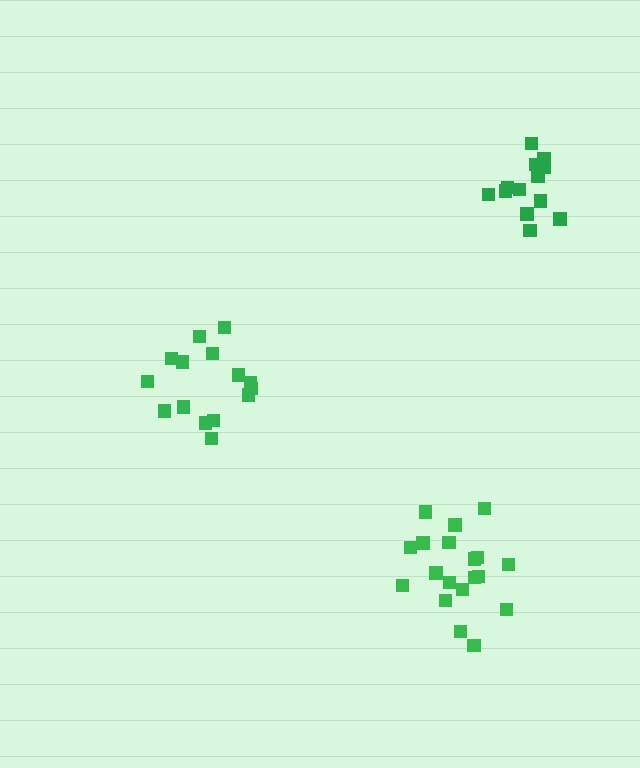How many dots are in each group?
Group 1: 15 dots, Group 2: 19 dots, Group 3: 13 dots (47 total).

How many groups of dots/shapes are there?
There are 3 groups.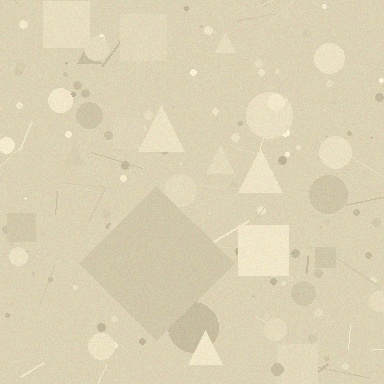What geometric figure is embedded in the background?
A diamond is embedded in the background.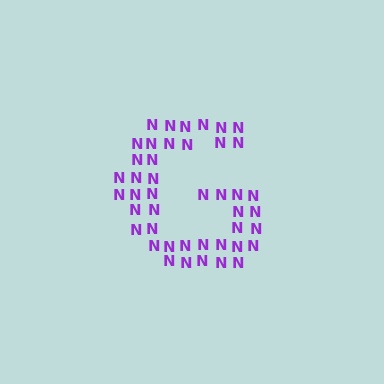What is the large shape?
The large shape is the letter G.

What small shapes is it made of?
It is made of small letter N's.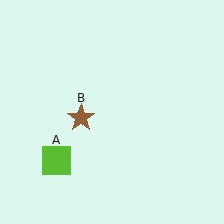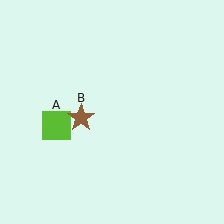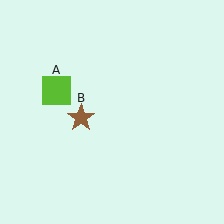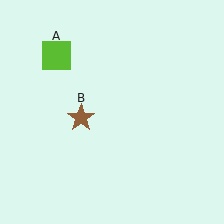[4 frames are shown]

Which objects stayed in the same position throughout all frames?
Brown star (object B) remained stationary.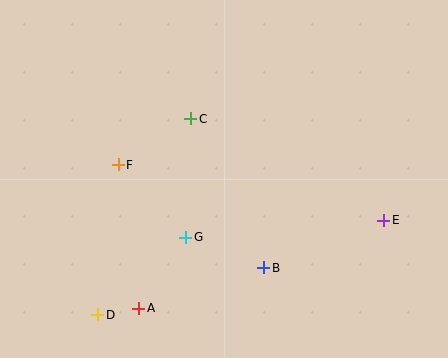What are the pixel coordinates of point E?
Point E is at (384, 220).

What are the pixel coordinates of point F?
Point F is at (118, 165).